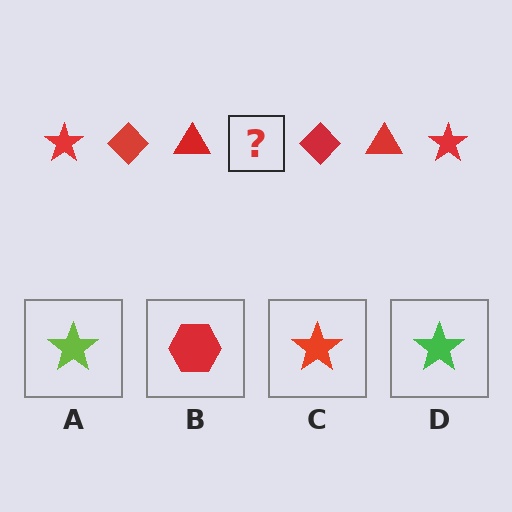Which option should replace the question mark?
Option C.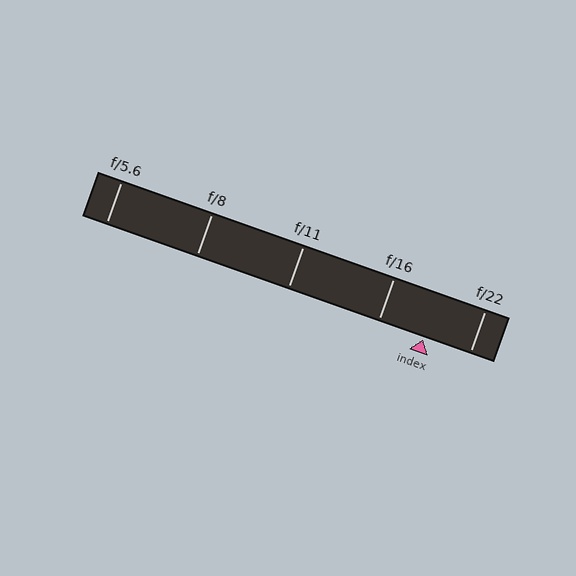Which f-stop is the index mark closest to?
The index mark is closest to f/16.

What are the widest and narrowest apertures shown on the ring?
The widest aperture shown is f/5.6 and the narrowest is f/22.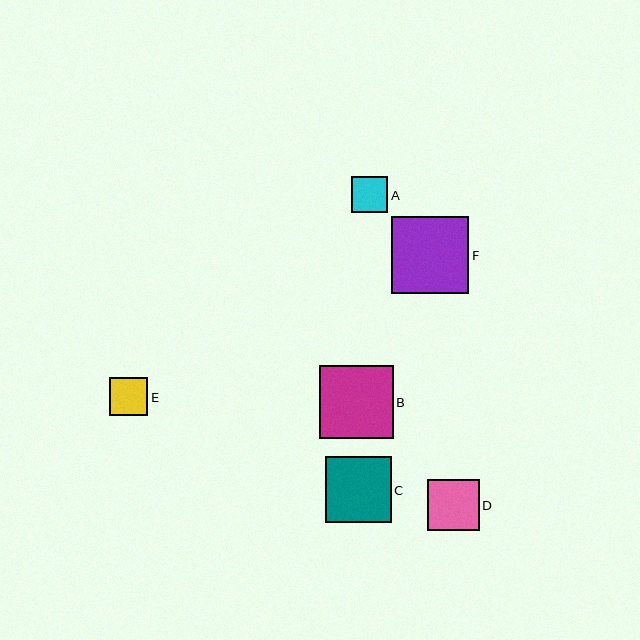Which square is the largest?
Square F is the largest with a size of approximately 77 pixels.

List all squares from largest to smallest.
From largest to smallest: F, B, C, D, E, A.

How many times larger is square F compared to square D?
Square F is approximately 1.5 times the size of square D.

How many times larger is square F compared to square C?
Square F is approximately 1.2 times the size of square C.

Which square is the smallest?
Square A is the smallest with a size of approximately 36 pixels.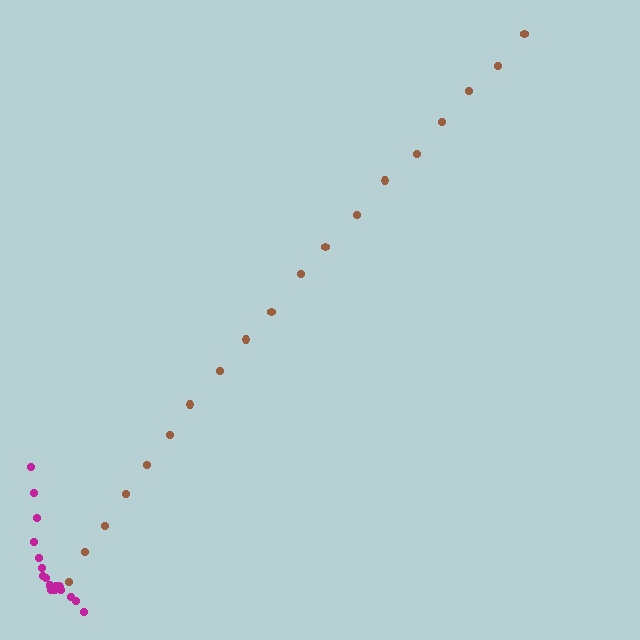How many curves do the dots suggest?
There are 2 distinct paths.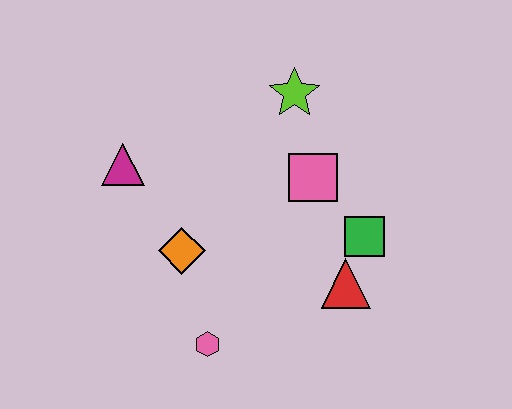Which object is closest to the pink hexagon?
The orange diamond is closest to the pink hexagon.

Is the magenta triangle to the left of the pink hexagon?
Yes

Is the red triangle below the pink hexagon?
No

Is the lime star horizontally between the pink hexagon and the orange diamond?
No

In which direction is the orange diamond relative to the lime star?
The orange diamond is below the lime star.